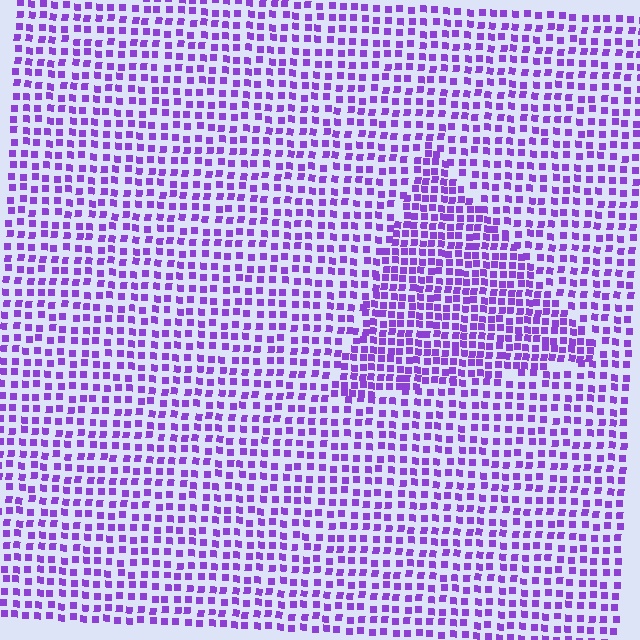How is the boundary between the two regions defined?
The boundary is defined by a change in element density (approximately 1.6x ratio). All elements are the same color, size, and shape.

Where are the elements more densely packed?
The elements are more densely packed inside the triangle boundary.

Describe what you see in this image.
The image contains small purple elements arranged at two different densities. A triangle-shaped region is visible where the elements are more densely packed than the surrounding area.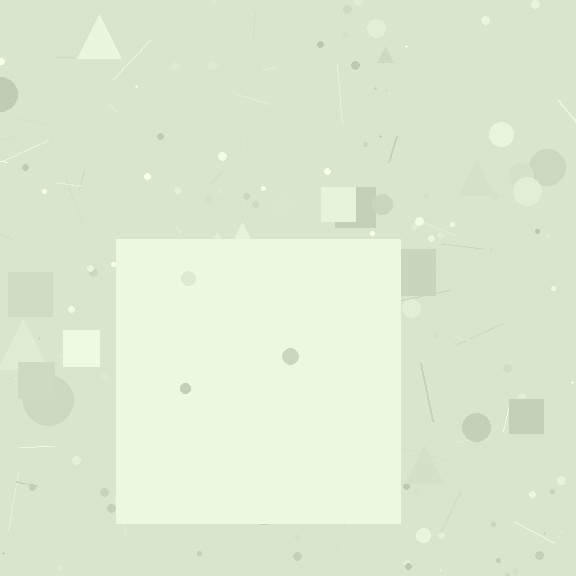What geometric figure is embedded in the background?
A square is embedded in the background.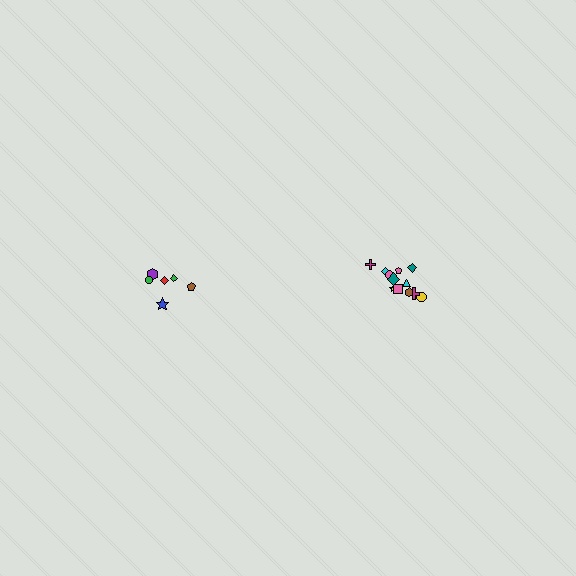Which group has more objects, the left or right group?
The right group.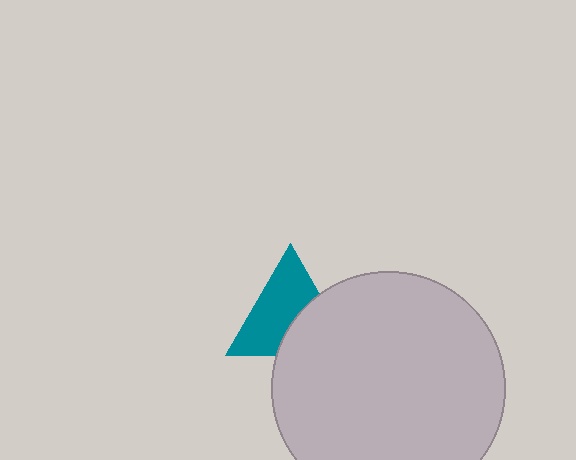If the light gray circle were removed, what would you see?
You would see the complete teal triangle.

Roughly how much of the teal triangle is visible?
About half of it is visible (roughly 62%).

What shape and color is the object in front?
The object in front is a light gray circle.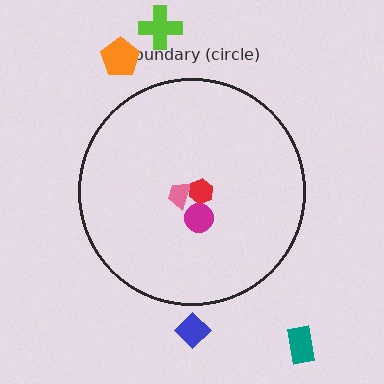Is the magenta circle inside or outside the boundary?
Inside.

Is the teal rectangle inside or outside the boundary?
Outside.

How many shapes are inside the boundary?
3 inside, 4 outside.